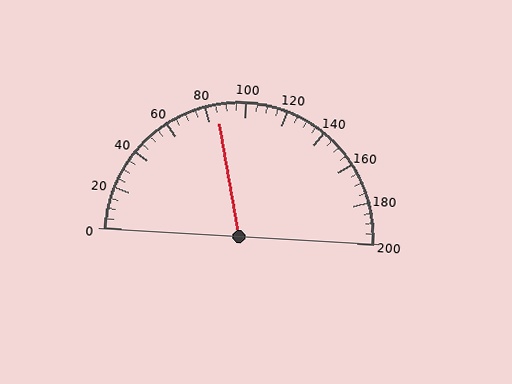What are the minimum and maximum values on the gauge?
The gauge ranges from 0 to 200.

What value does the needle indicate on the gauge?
The needle indicates approximately 85.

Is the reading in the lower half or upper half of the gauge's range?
The reading is in the lower half of the range (0 to 200).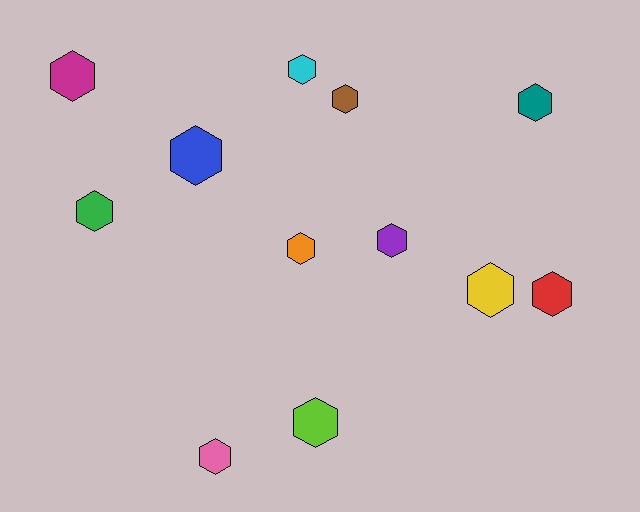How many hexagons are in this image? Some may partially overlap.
There are 12 hexagons.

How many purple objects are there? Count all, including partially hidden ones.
There is 1 purple object.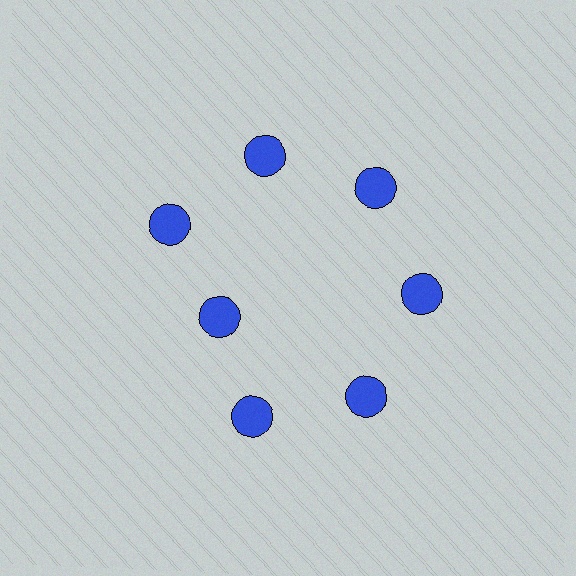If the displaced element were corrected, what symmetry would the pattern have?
It would have 7-fold rotational symmetry — the pattern would map onto itself every 51 degrees.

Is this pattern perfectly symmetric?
No. The 7 blue circles are arranged in a ring, but one element near the 8 o'clock position is pulled inward toward the center, breaking the 7-fold rotational symmetry.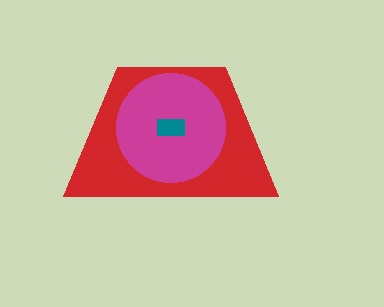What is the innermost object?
The teal rectangle.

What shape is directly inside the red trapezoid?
The magenta circle.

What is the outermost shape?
The red trapezoid.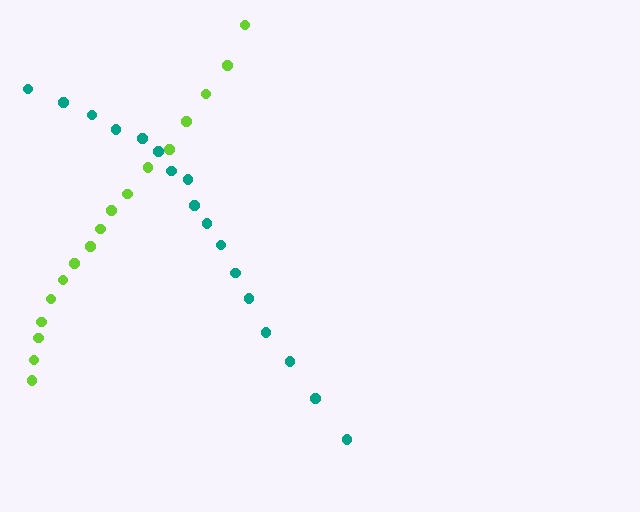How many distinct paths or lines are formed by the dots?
There are 2 distinct paths.